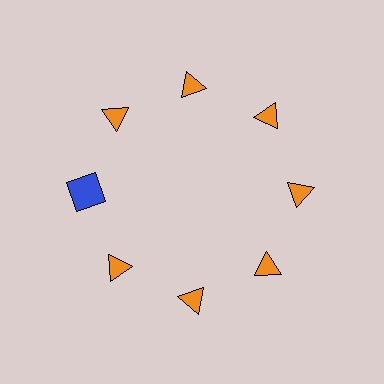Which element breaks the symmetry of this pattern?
The blue square at roughly the 9 o'clock position breaks the symmetry. All other shapes are orange triangles.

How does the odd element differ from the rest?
It differs in both color (blue instead of orange) and shape (square instead of triangle).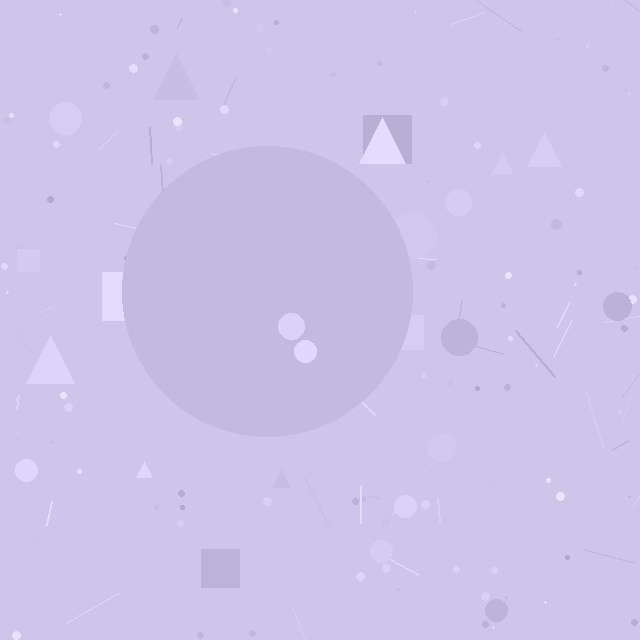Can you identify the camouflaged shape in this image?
The camouflaged shape is a circle.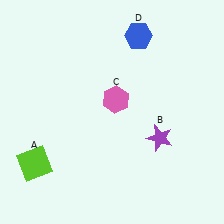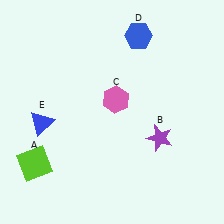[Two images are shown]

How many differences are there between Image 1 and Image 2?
There is 1 difference between the two images.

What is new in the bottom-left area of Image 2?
A blue triangle (E) was added in the bottom-left area of Image 2.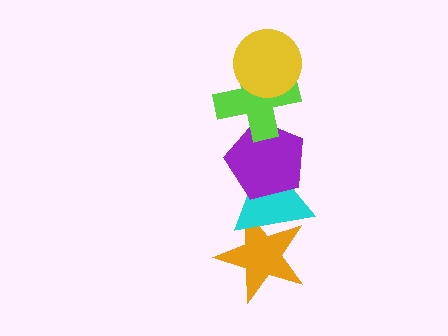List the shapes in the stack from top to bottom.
From top to bottom: the yellow circle, the lime cross, the purple pentagon, the cyan triangle, the orange star.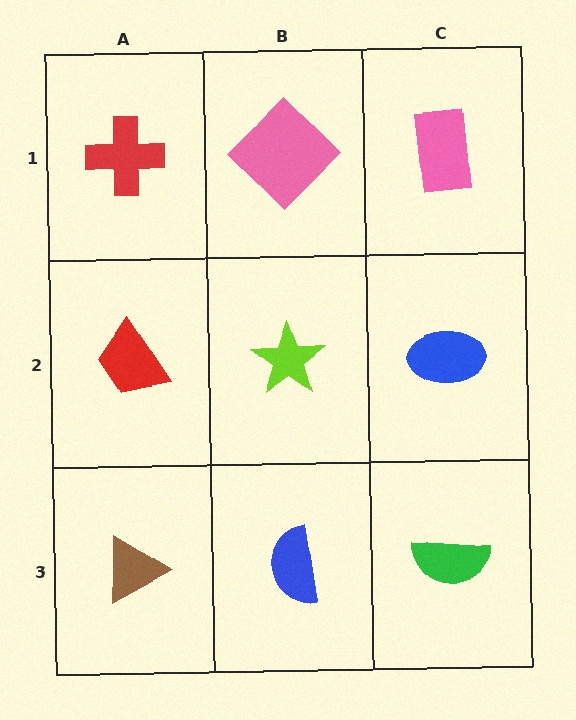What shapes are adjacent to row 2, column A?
A red cross (row 1, column A), a brown triangle (row 3, column A), a lime star (row 2, column B).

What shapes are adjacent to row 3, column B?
A lime star (row 2, column B), a brown triangle (row 3, column A), a green semicircle (row 3, column C).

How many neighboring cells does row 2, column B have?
4.